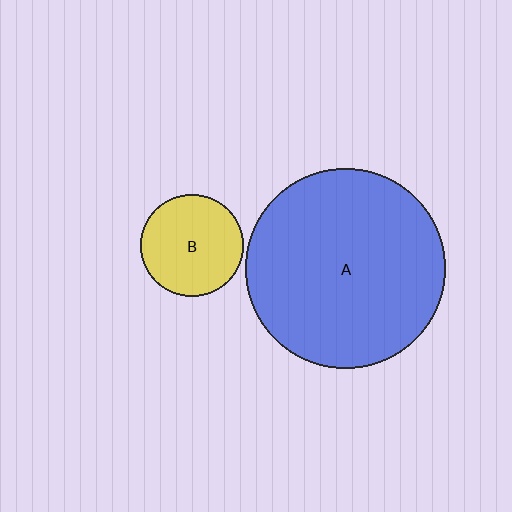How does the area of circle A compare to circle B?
Approximately 3.8 times.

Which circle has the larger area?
Circle A (blue).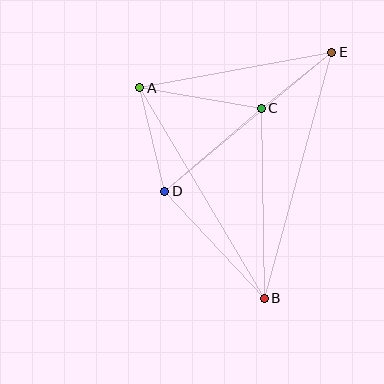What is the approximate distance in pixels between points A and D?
The distance between A and D is approximately 107 pixels.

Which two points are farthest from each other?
Points B and E are farthest from each other.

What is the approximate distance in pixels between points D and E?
The distance between D and E is approximately 218 pixels.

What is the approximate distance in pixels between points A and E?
The distance between A and E is approximately 195 pixels.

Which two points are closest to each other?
Points C and E are closest to each other.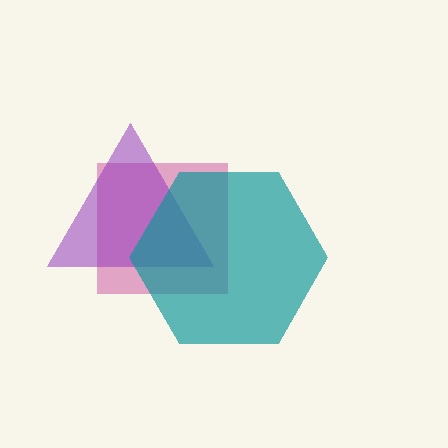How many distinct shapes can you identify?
There are 3 distinct shapes: a magenta square, a purple triangle, a teal hexagon.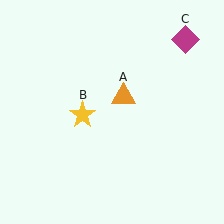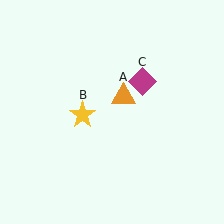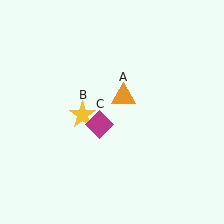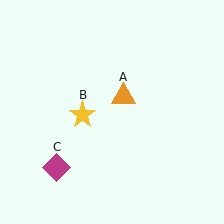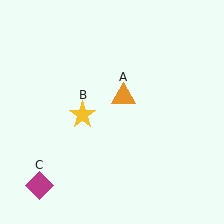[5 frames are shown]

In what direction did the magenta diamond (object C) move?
The magenta diamond (object C) moved down and to the left.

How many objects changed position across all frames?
1 object changed position: magenta diamond (object C).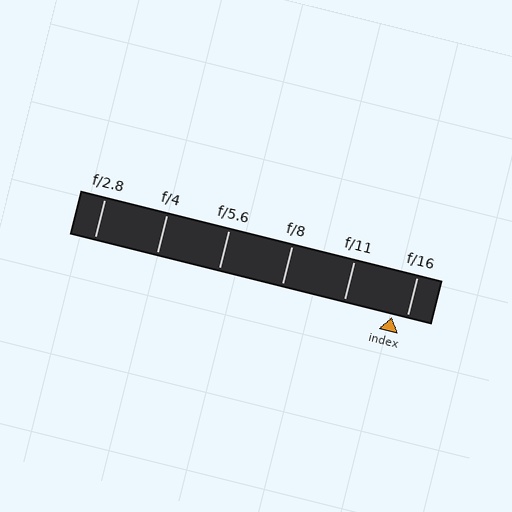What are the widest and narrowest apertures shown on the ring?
The widest aperture shown is f/2.8 and the narrowest is f/16.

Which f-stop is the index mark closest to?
The index mark is closest to f/16.